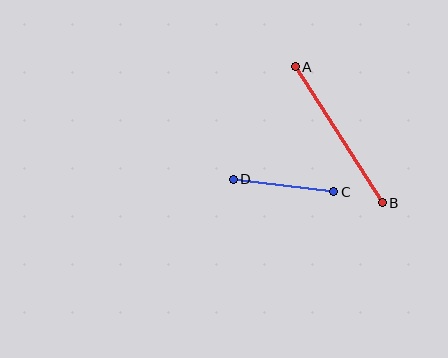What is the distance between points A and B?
The distance is approximately 161 pixels.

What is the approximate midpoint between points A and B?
The midpoint is at approximately (339, 135) pixels.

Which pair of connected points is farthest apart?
Points A and B are farthest apart.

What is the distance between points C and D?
The distance is approximately 101 pixels.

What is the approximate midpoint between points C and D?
The midpoint is at approximately (284, 186) pixels.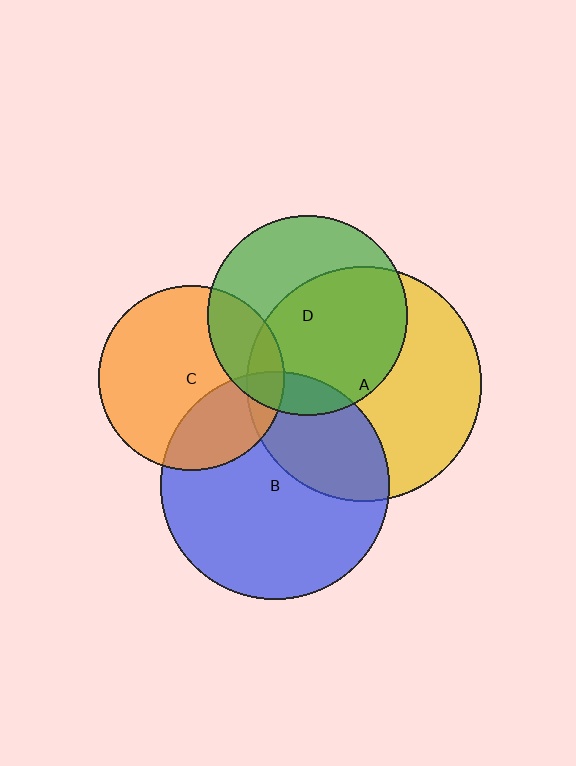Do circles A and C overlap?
Yes.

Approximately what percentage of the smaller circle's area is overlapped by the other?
Approximately 10%.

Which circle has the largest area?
Circle A (yellow).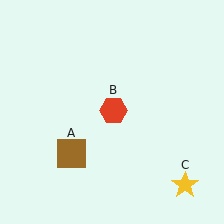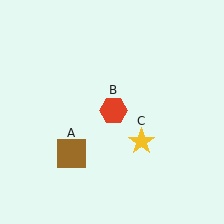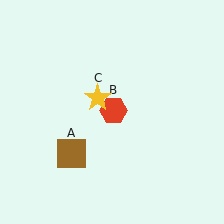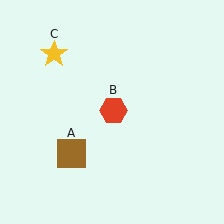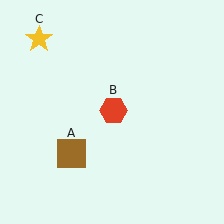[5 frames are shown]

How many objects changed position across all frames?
1 object changed position: yellow star (object C).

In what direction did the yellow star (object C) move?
The yellow star (object C) moved up and to the left.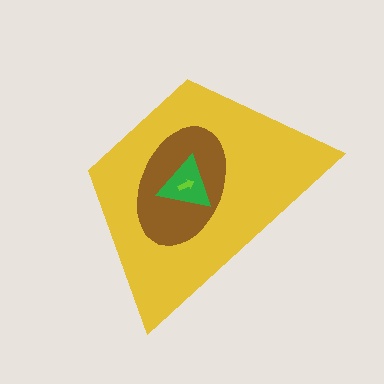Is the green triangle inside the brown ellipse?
Yes.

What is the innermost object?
The lime arrow.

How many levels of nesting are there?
4.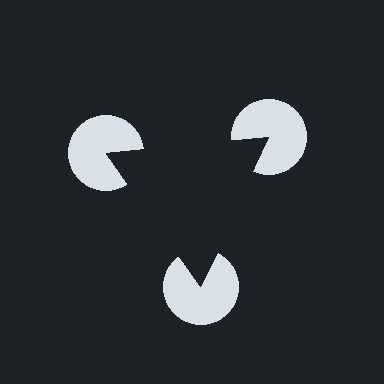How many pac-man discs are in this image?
There are 3 — one at each vertex of the illusory triangle.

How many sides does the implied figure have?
3 sides.